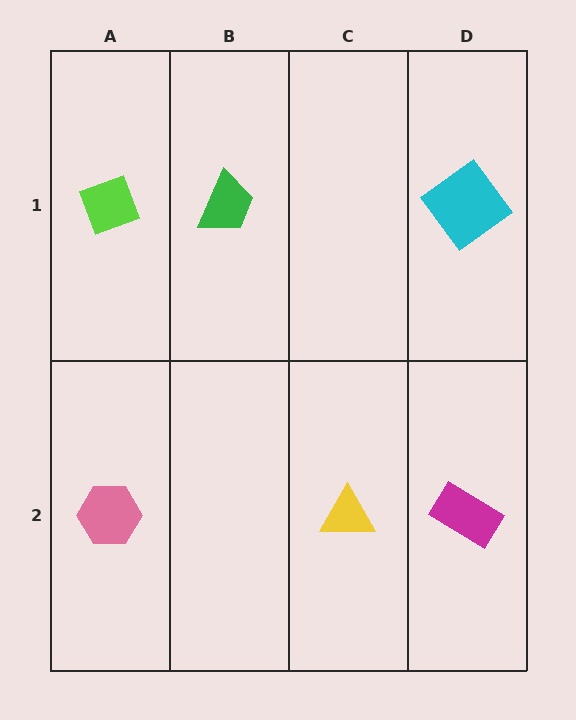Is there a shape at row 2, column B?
No, that cell is empty.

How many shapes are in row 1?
3 shapes.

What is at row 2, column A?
A pink hexagon.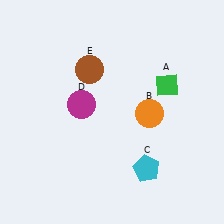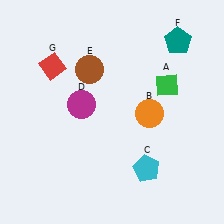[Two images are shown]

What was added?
A teal pentagon (F), a red diamond (G) were added in Image 2.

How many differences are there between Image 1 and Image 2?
There are 2 differences between the two images.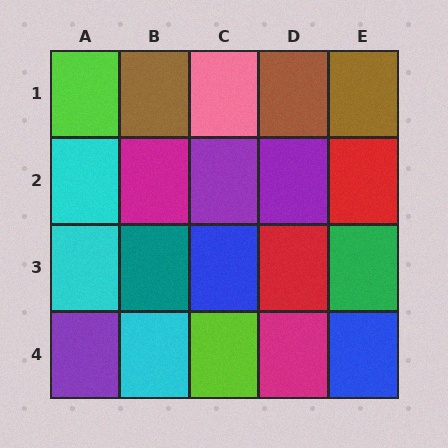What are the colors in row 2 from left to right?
Cyan, magenta, purple, purple, red.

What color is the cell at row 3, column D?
Red.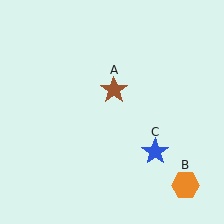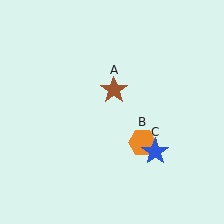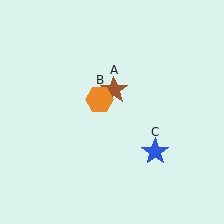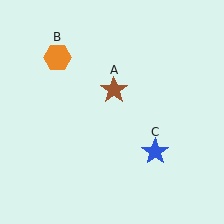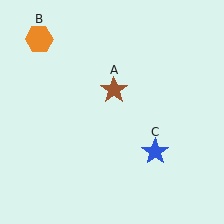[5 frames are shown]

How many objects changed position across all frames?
1 object changed position: orange hexagon (object B).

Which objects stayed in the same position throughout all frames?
Brown star (object A) and blue star (object C) remained stationary.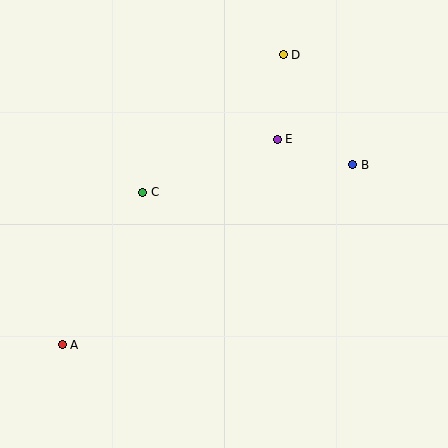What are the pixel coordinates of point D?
Point D is at (283, 55).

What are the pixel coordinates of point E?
Point E is at (277, 139).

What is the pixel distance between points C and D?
The distance between C and D is 197 pixels.